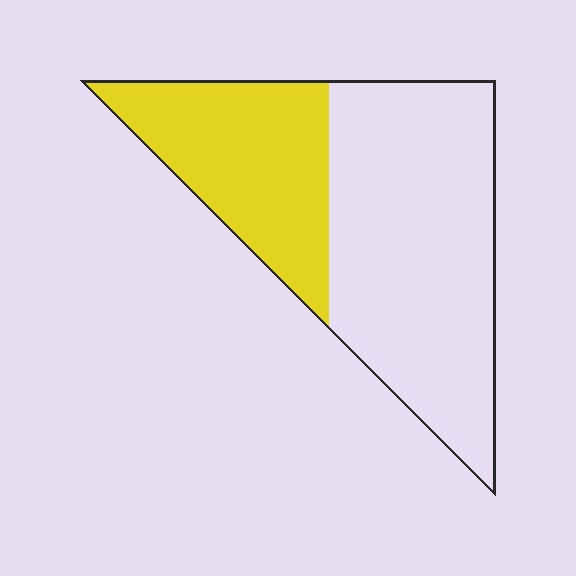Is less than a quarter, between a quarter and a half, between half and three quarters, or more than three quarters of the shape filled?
Between a quarter and a half.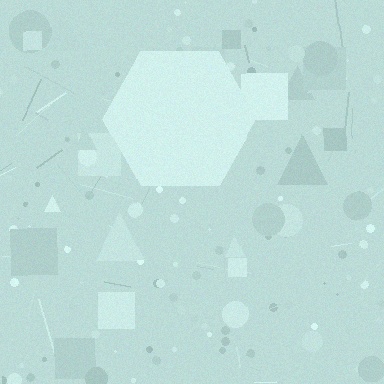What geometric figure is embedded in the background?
A hexagon is embedded in the background.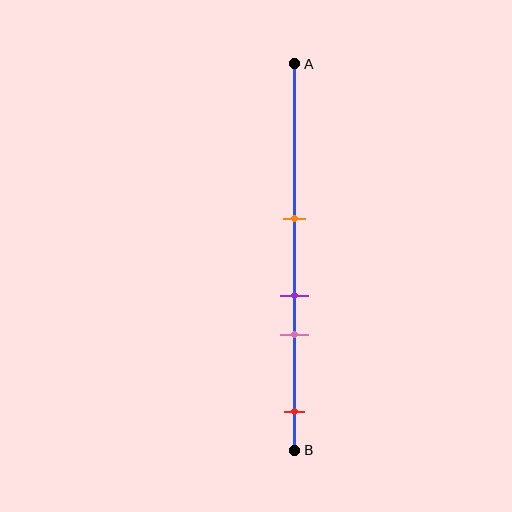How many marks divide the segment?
There are 4 marks dividing the segment.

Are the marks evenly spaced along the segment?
No, the marks are not evenly spaced.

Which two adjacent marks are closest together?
The purple and pink marks are the closest adjacent pair.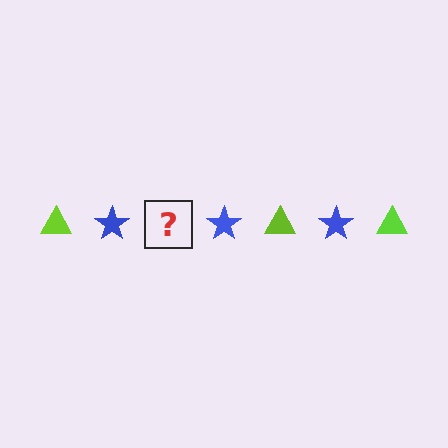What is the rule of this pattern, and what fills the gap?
The rule is that the pattern alternates between lime triangle and blue star. The gap should be filled with a lime triangle.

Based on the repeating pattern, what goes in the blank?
The blank should be a lime triangle.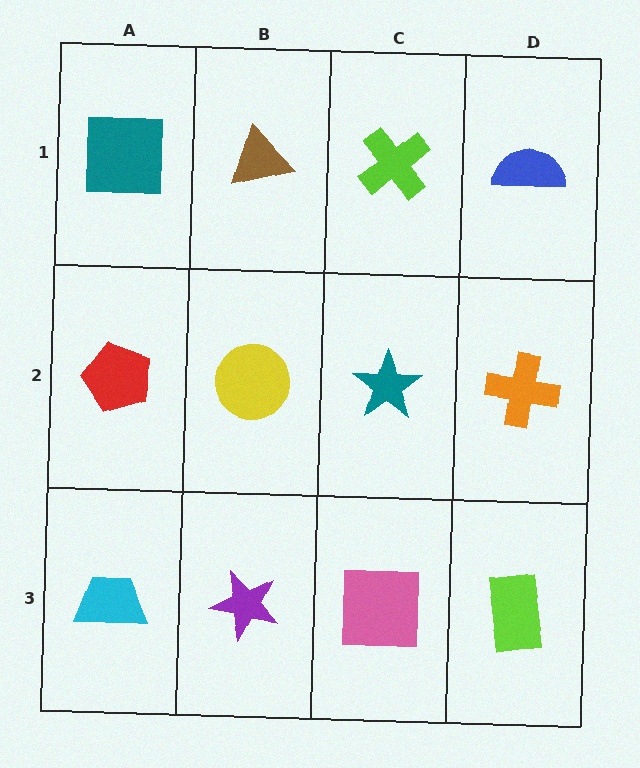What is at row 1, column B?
A brown triangle.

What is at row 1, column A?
A teal square.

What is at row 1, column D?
A blue semicircle.